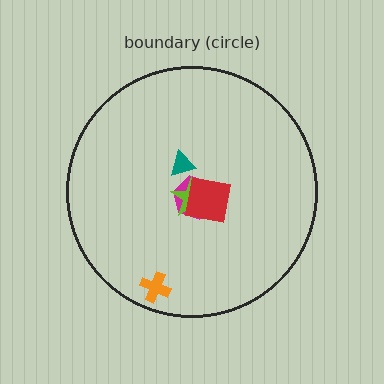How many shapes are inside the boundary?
5 inside, 0 outside.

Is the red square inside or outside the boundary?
Inside.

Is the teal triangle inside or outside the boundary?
Inside.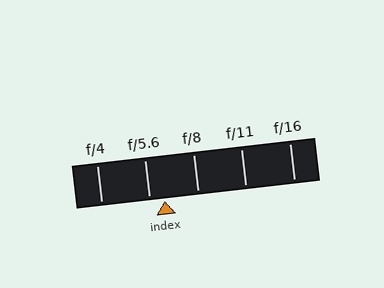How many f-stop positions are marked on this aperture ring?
There are 5 f-stop positions marked.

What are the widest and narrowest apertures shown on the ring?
The widest aperture shown is f/4 and the narrowest is f/16.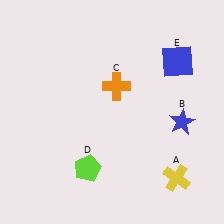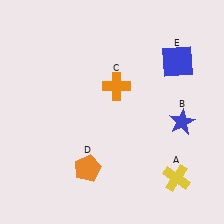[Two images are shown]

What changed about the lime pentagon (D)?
In Image 1, D is lime. In Image 2, it changed to orange.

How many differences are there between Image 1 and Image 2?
There is 1 difference between the two images.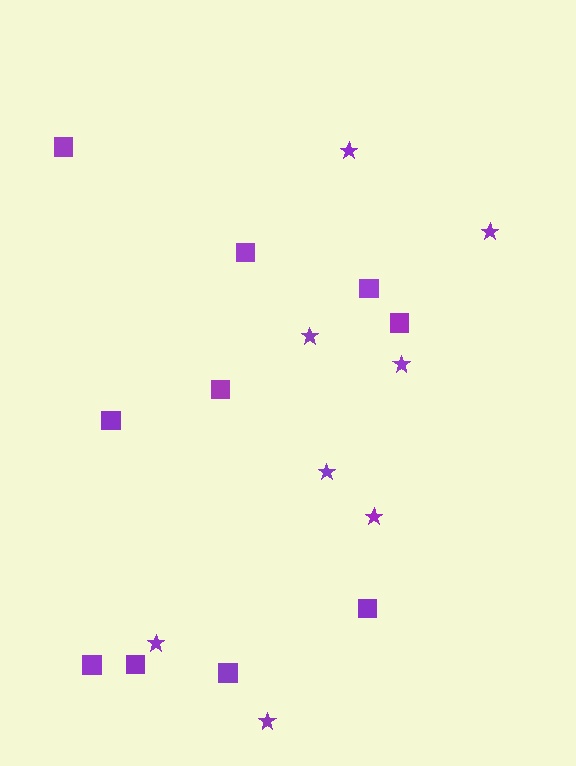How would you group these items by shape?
There are 2 groups: one group of stars (8) and one group of squares (10).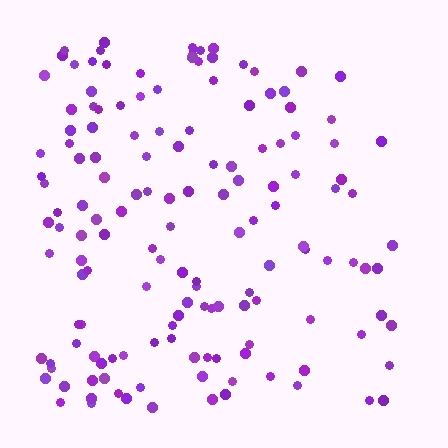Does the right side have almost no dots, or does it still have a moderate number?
Still a moderate number, just noticeably fewer than the left.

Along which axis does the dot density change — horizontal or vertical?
Horizontal.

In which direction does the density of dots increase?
From right to left, with the left side densest.